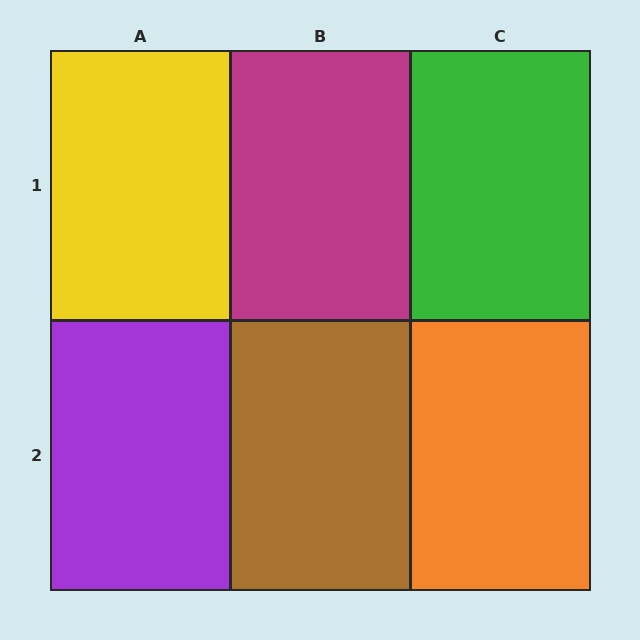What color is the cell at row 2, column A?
Purple.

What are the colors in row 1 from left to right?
Yellow, magenta, green.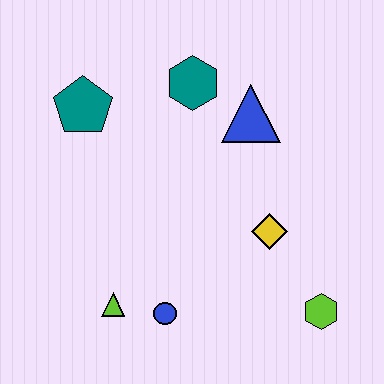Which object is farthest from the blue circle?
The teal hexagon is farthest from the blue circle.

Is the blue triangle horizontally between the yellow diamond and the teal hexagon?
Yes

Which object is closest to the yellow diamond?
The lime hexagon is closest to the yellow diamond.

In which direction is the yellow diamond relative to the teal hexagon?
The yellow diamond is below the teal hexagon.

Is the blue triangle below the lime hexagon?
No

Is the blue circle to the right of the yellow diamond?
No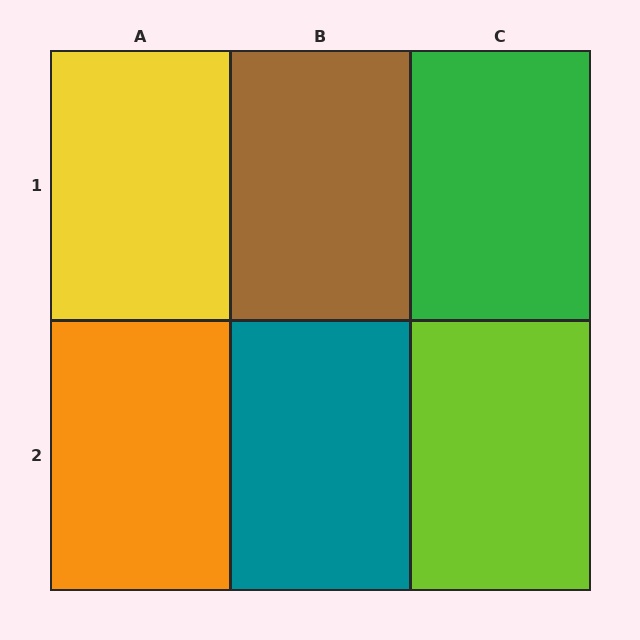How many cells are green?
1 cell is green.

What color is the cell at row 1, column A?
Yellow.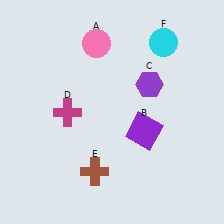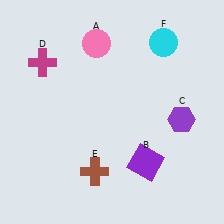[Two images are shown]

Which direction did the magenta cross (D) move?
The magenta cross (D) moved up.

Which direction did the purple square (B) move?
The purple square (B) moved down.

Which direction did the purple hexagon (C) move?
The purple hexagon (C) moved down.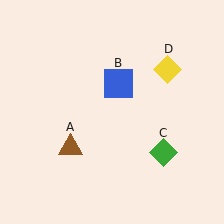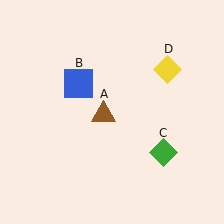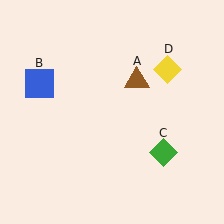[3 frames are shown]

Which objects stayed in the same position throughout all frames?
Green diamond (object C) and yellow diamond (object D) remained stationary.